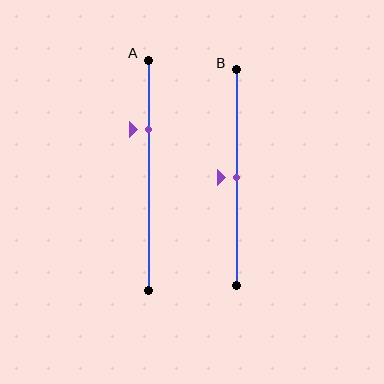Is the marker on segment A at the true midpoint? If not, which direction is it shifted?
No, the marker on segment A is shifted upward by about 20% of the segment length.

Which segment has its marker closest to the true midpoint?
Segment B has its marker closest to the true midpoint.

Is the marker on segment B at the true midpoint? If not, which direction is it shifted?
Yes, the marker on segment B is at the true midpoint.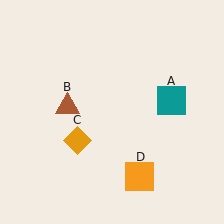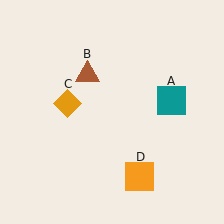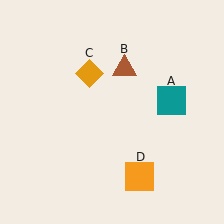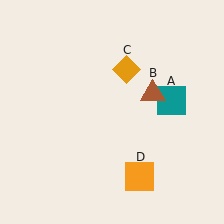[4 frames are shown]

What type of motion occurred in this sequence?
The brown triangle (object B), orange diamond (object C) rotated clockwise around the center of the scene.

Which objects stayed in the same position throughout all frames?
Teal square (object A) and orange square (object D) remained stationary.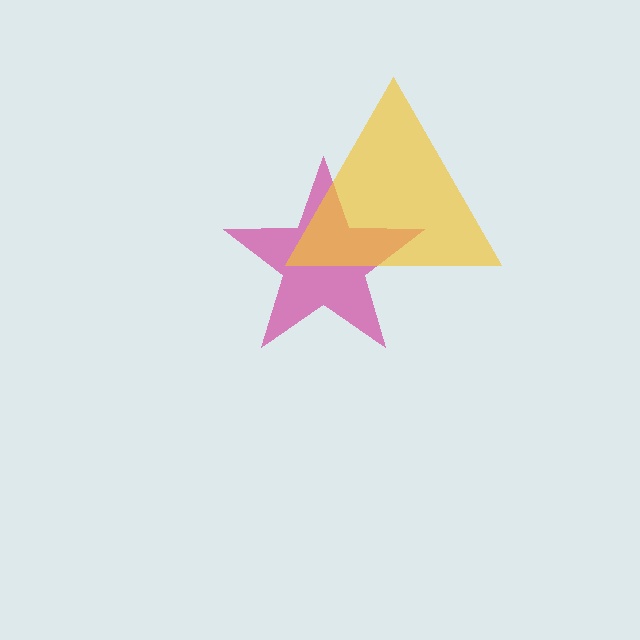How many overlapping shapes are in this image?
There are 2 overlapping shapes in the image.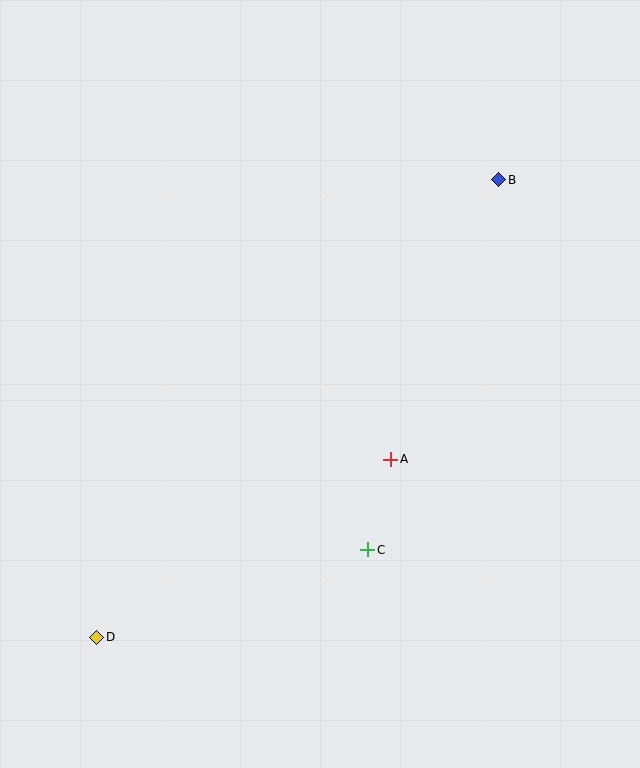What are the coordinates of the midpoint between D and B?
The midpoint between D and B is at (298, 408).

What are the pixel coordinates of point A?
Point A is at (391, 459).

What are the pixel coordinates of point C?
Point C is at (368, 550).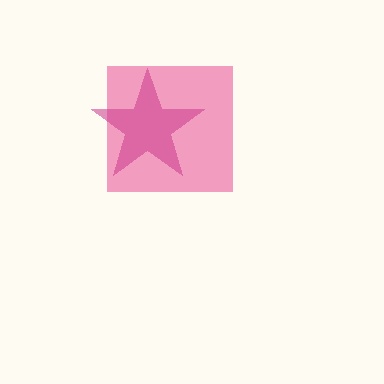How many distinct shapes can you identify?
There are 2 distinct shapes: a pink square, a magenta star.